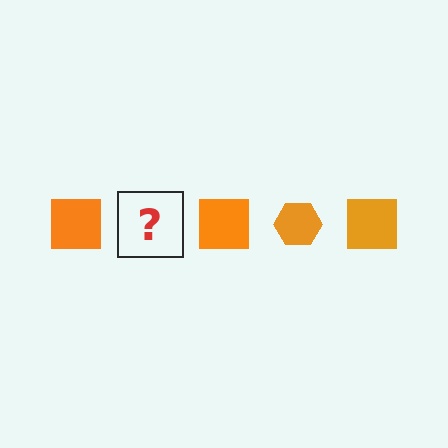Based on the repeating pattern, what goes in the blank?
The blank should be an orange hexagon.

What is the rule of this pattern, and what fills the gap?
The rule is that the pattern cycles through square, hexagon shapes in orange. The gap should be filled with an orange hexagon.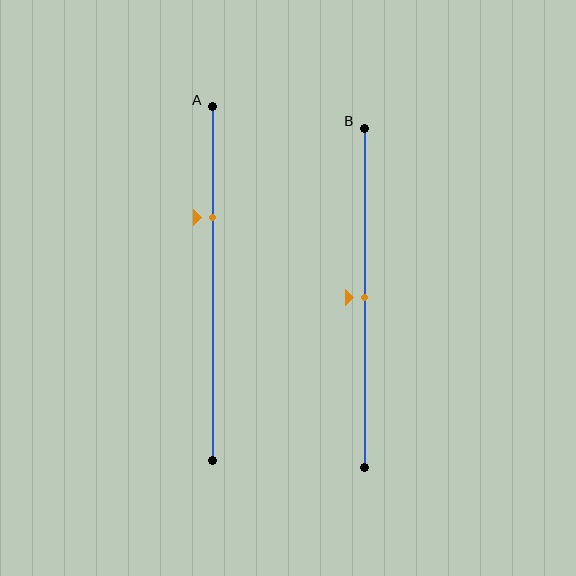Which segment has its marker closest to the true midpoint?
Segment B has its marker closest to the true midpoint.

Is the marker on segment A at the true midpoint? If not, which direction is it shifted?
No, the marker on segment A is shifted upward by about 19% of the segment length.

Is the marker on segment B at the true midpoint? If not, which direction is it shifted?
Yes, the marker on segment B is at the true midpoint.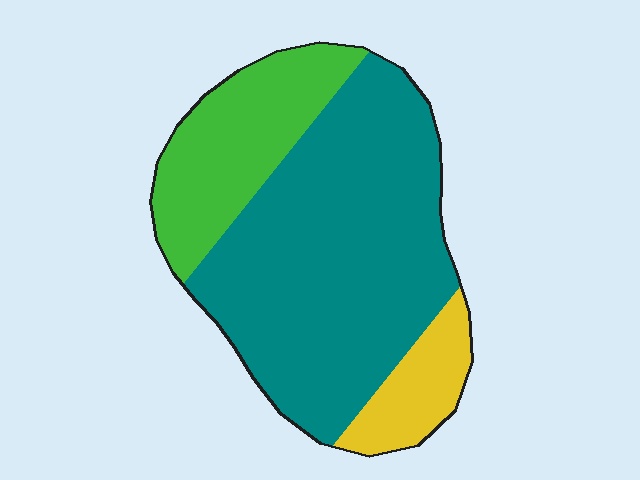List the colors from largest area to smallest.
From largest to smallest: teal, green, yellow.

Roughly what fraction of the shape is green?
Green covers 24% of the shape.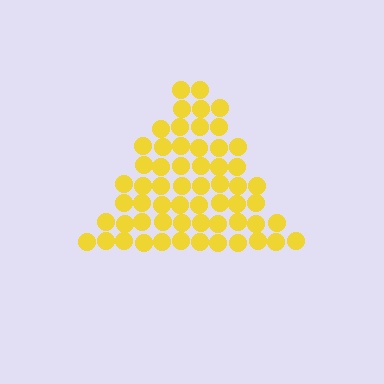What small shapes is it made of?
It is made of small circles.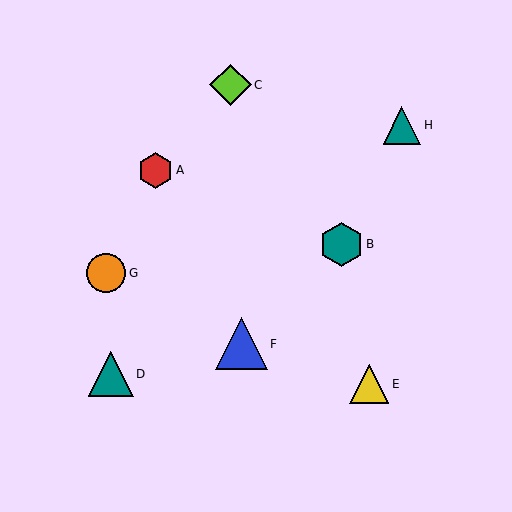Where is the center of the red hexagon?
The center of the red hexagon is at (155, 170).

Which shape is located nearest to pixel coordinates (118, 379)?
The teal triangle (labeled D) at (111, 374) is nearest to that location.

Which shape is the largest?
The blue triangle (labeled F) is the largest.